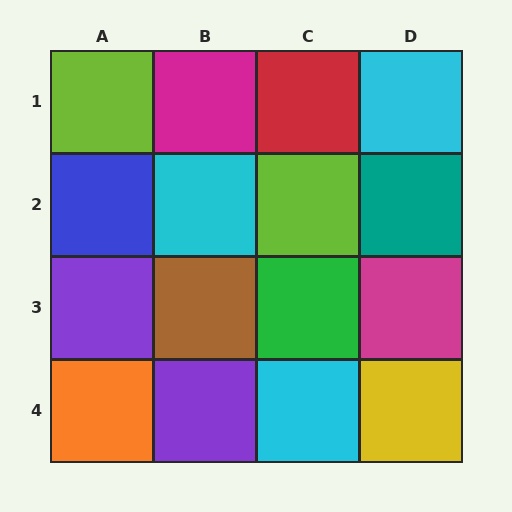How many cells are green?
1 cell is green.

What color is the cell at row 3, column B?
Brown.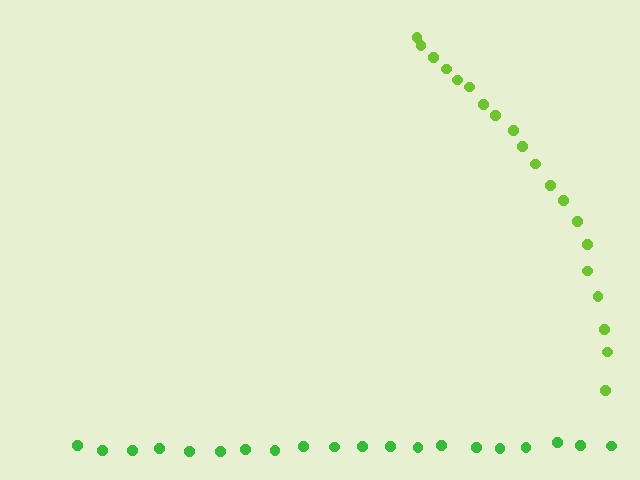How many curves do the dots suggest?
There are 2 distinct paths.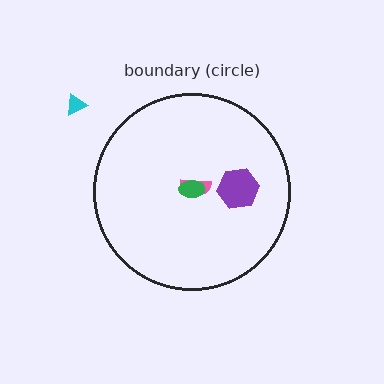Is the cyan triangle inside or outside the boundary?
Outside.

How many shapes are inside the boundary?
3 inside, 1 outside.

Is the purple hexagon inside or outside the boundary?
Inside.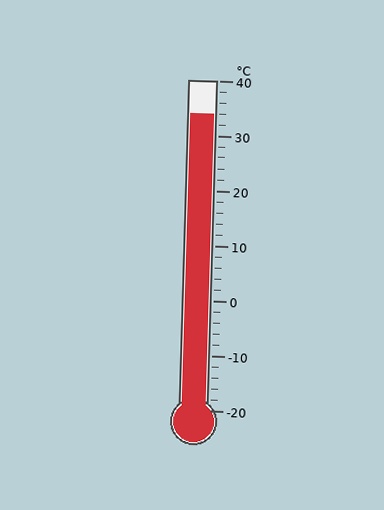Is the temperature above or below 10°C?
The temperature is above 10°C.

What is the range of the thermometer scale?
The thermometer scale ranges from -20°C to 40°C.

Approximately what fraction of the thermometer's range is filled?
The thermometer is filled to approximately 90% of its range.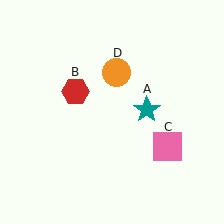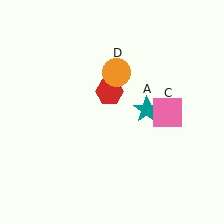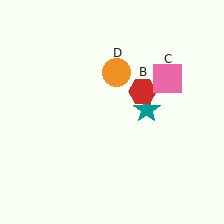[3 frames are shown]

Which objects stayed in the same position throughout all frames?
Teal star (object A) and orange circle (object D) remained stationary.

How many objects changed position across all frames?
2 objects changed position: red hexagon (object B), pink square (object C).